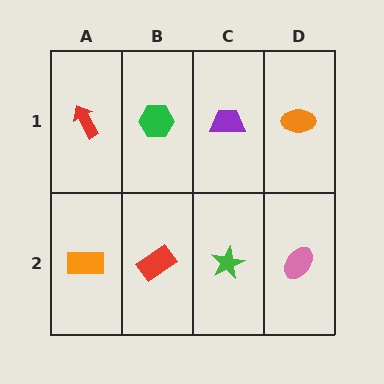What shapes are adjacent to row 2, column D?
An orange ellipse (row 1, column D), a green star (row 2, column C).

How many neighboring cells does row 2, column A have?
2.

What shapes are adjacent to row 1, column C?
A green star (row 2, column C), a green hexagon (row 1, column B), an orange ellipse (row 1, column D).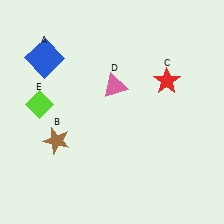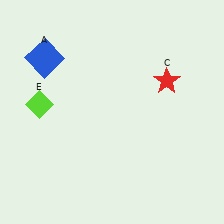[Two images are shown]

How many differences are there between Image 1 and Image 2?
There are 2 differences between the two images.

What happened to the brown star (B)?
The brown star (B) was removed in Image 2. It was in the bottom-left area of Image 1.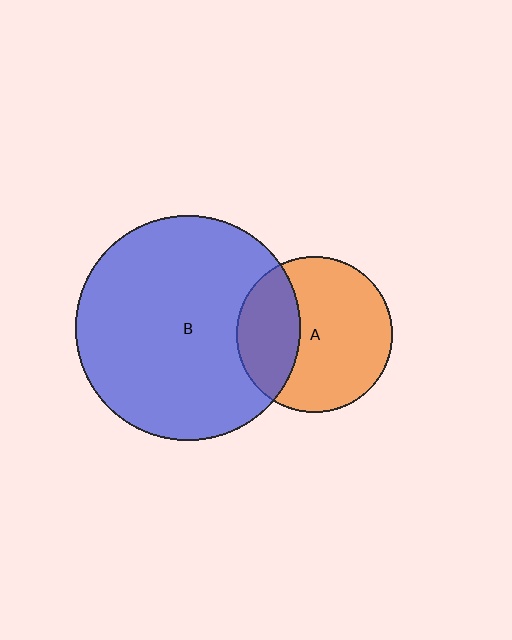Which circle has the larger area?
Circle B (blue).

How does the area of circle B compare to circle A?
Approximately 2.1 times.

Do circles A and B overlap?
Yes.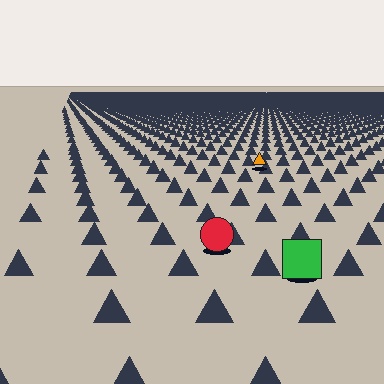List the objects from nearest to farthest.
From nearest to farthest: the green square, the red circle, the orange triangle.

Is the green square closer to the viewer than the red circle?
Yes. The green square is closer — you can tell from the texture gradient: the ground texture is coarser near it.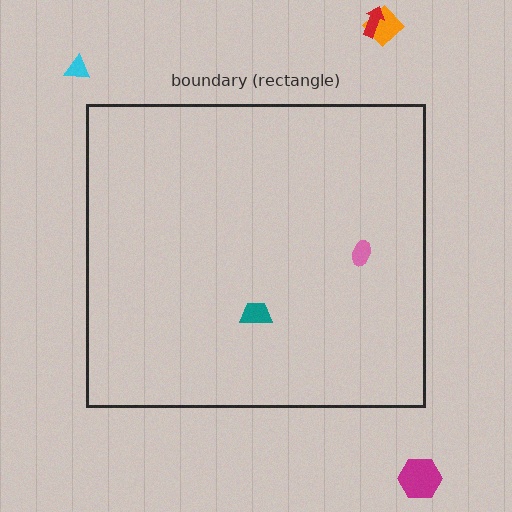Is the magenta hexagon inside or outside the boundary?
Outside.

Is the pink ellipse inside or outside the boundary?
Inside.